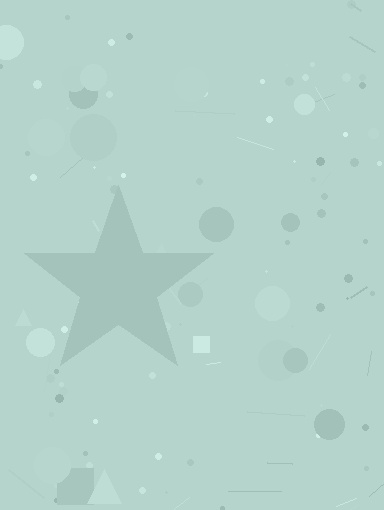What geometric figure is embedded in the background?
A star is embedded in the background.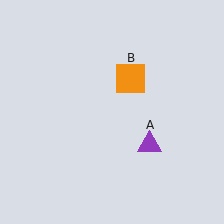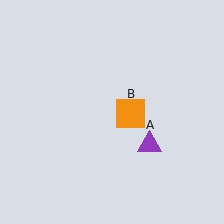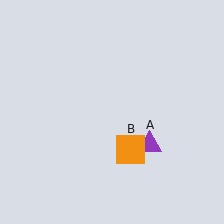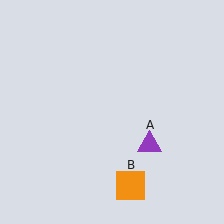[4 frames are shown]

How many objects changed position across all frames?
1 object changed position: orange square (object B).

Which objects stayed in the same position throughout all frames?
Purple triangle (object A) remained stationary.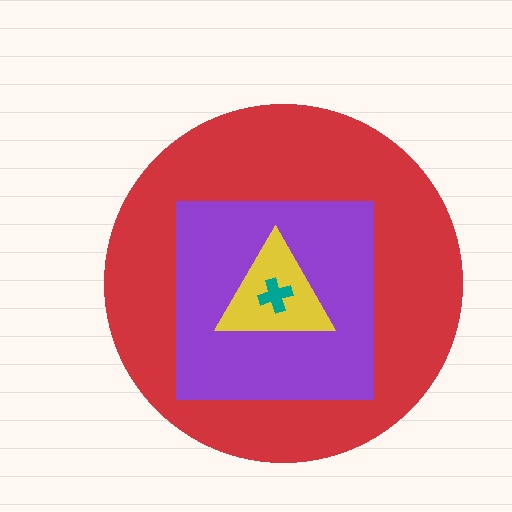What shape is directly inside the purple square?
The yellow triangle.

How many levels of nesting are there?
4.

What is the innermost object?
The teal cross.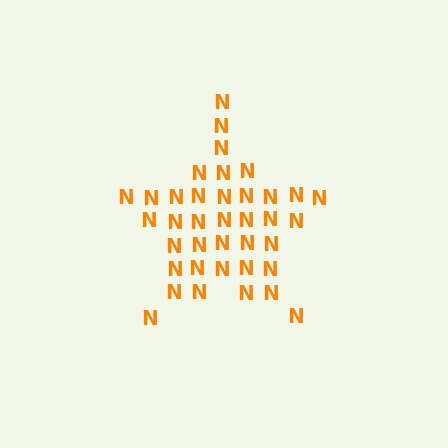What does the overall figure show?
The overall figure shows a star.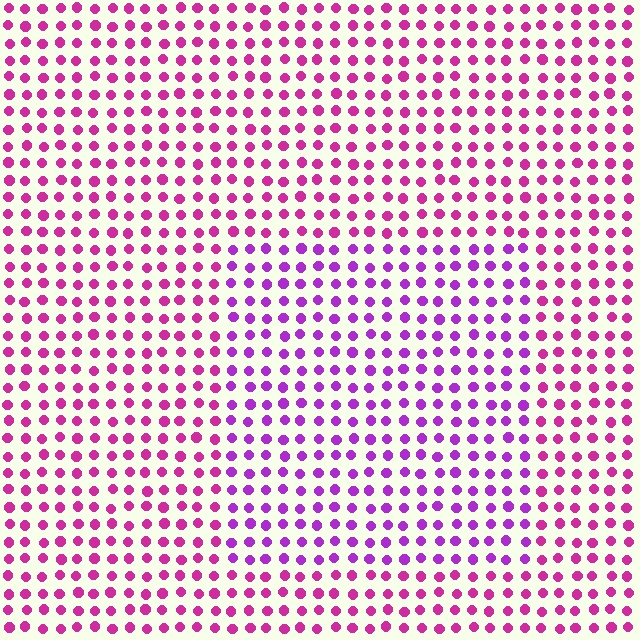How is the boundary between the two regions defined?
The boundary is defined purely by a slight shift in hue (about 30 degrees). Spacing, size, and orientation are identical on both sides.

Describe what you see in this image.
The image is filled with small magenta elements in a uniform arrangement. A rectangle-shaped region is visible where the elements are tinted to a slightly different hue, forming a subtle color boundary.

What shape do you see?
I see a rectangle.